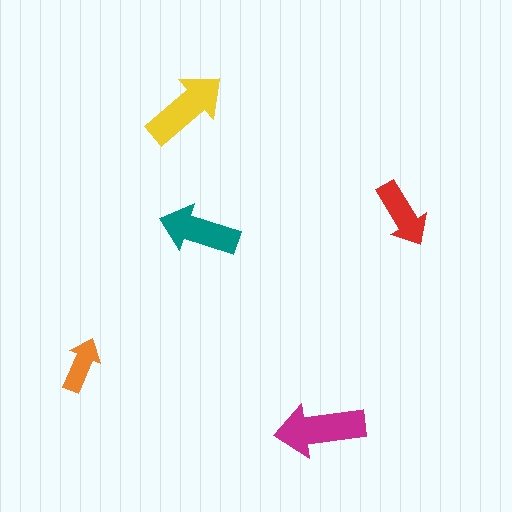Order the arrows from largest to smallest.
the magenta one, the yellow one, the teal one, the red one, the orange one.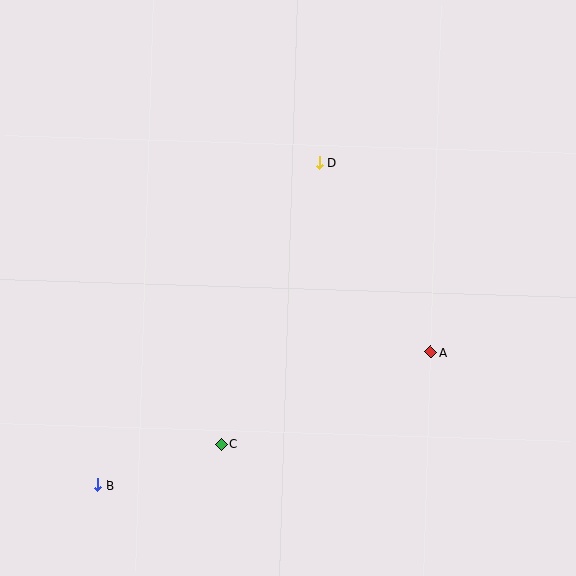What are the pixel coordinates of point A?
Point A is at (431, 352).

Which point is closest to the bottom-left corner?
Point B is closest to the bottom-left corner.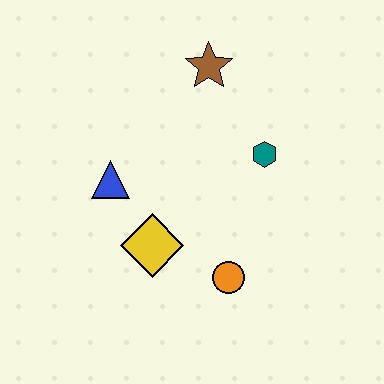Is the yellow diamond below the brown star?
Yes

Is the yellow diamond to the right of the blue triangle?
Yes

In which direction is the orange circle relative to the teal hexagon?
The orange circle is below the teal hexagon.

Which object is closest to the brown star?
The teal hexagon is closest to the brown star.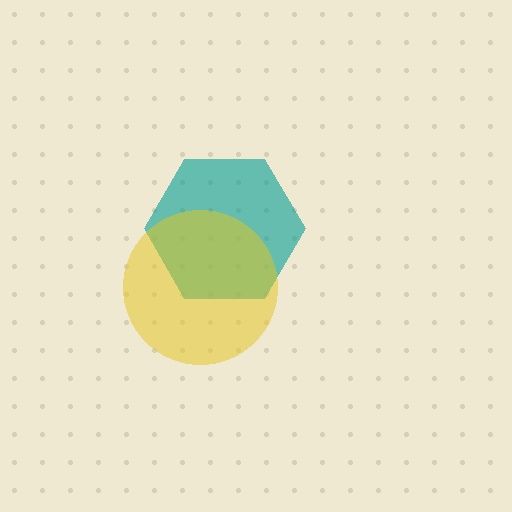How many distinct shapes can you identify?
There are 2 distinct shapes: a teal hexagon, a yellow circle.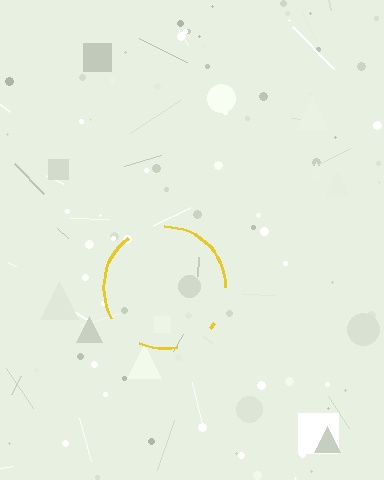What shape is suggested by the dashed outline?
The dashed outline suggests a circle.